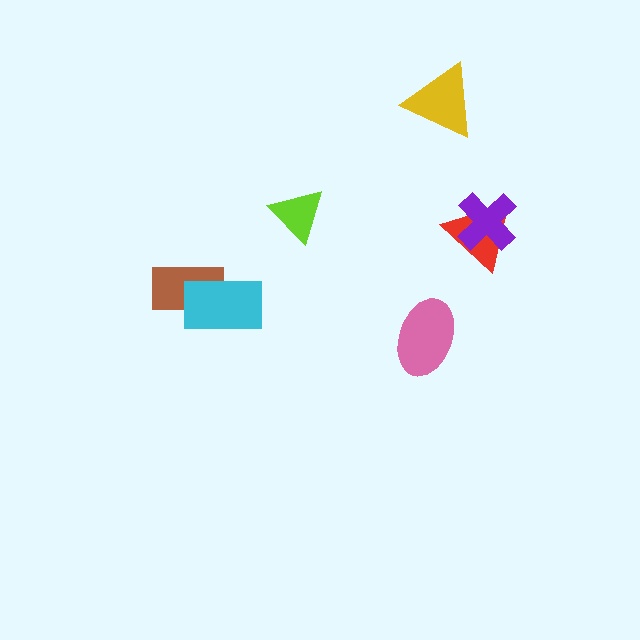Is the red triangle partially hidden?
Yes, it is partially covered by another shape.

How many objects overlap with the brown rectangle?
1 object overlaps with the brown rectangle.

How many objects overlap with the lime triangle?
0 objects overlap with the lime triangle.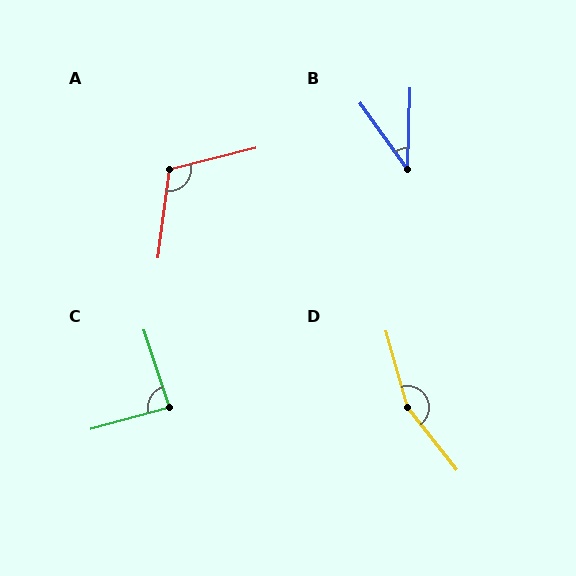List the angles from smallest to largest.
B (37°), C (87°), A (111°), D (158°).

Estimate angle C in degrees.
Approximately 87 degrees.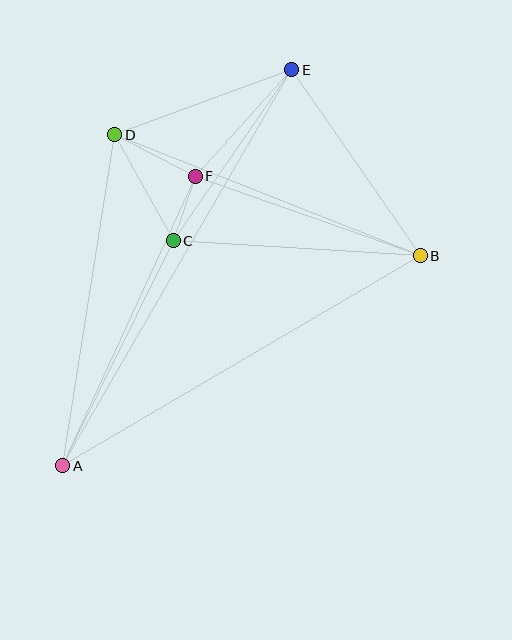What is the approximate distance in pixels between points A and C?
The distance between A and C is approximately 251 pixels.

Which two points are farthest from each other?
Points A and E are farthest from each other.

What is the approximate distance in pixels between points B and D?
The distance between B and D is approximately 329 pixels.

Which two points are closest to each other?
Points C and F are closest to each other.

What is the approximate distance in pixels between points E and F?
The distance between E and F is approximately 144 pixels.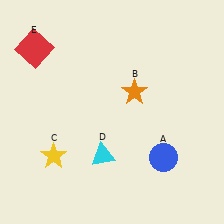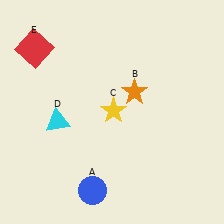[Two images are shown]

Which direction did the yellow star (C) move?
The yellow star (C) moved right.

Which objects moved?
The objects that moved are: the blue circle (A), the yellow star (C), the cyan triangle (D).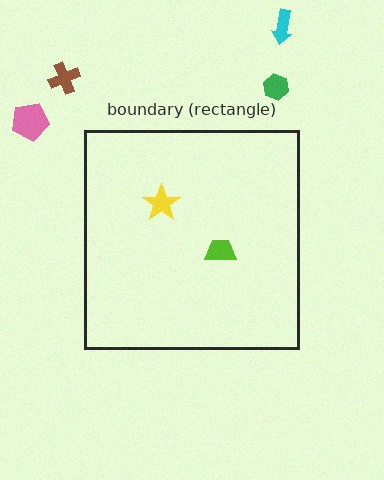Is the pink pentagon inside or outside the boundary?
Outside.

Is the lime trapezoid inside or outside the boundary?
Inside.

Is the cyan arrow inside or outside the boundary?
Outside.